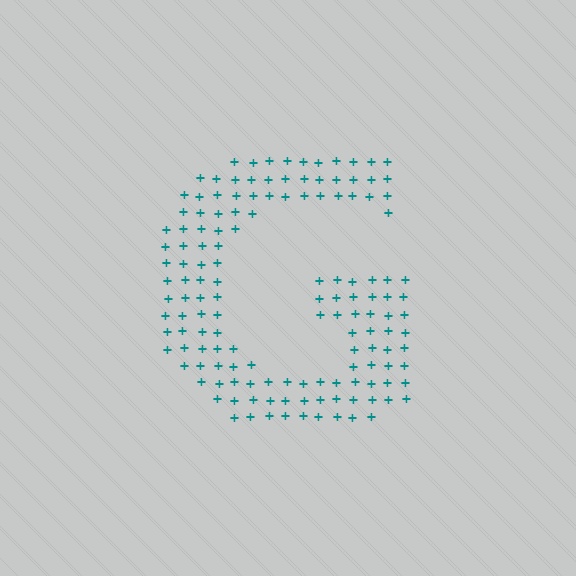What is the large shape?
The large shape is the letter G.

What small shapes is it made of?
It is made of small plus signs.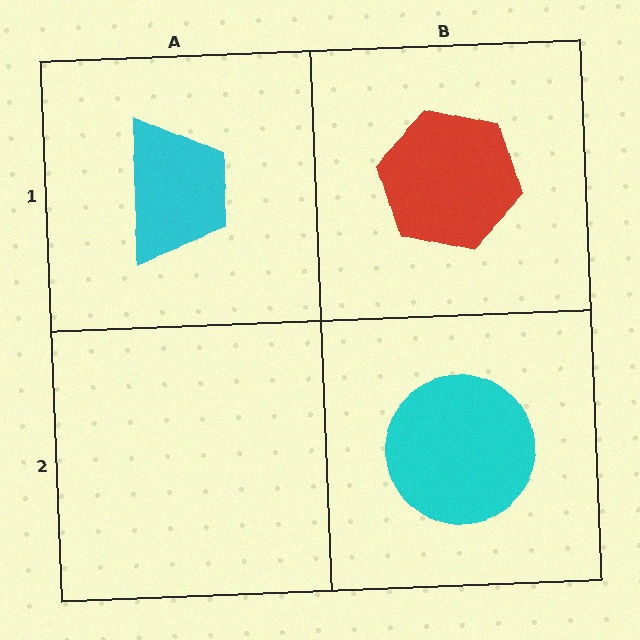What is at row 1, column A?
A cyan trapezoid.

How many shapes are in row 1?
2 shapes.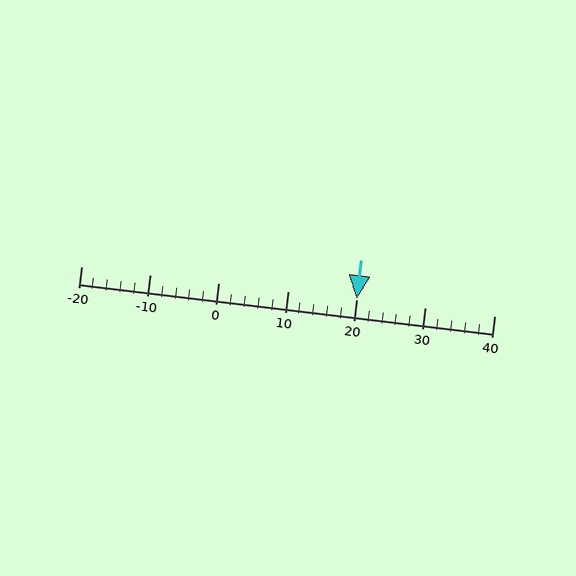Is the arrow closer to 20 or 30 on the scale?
The arrow is closer to 20.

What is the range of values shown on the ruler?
The ruler shows values from -20 to 40.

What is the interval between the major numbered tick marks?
The major tick marks are spaced 10 units apart.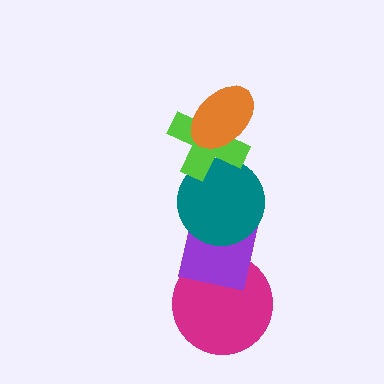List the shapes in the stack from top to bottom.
From top to bottom: the orange ellipse, the lime cross, the teal circle, the purple square, the magenta circle.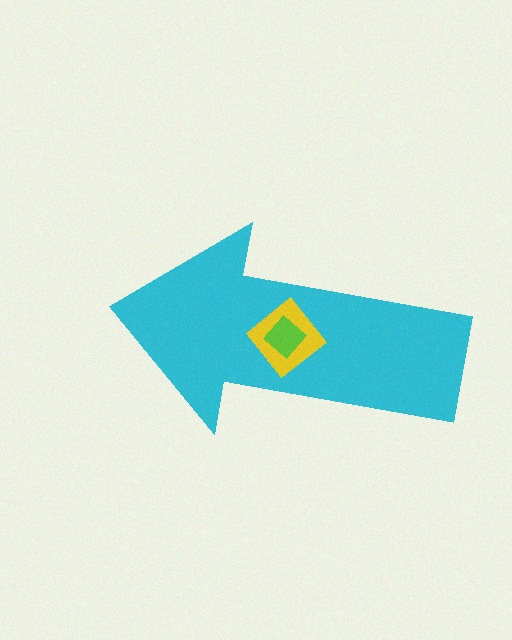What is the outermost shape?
The cyan arrow.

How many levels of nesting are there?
3.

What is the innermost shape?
The lime diamond.